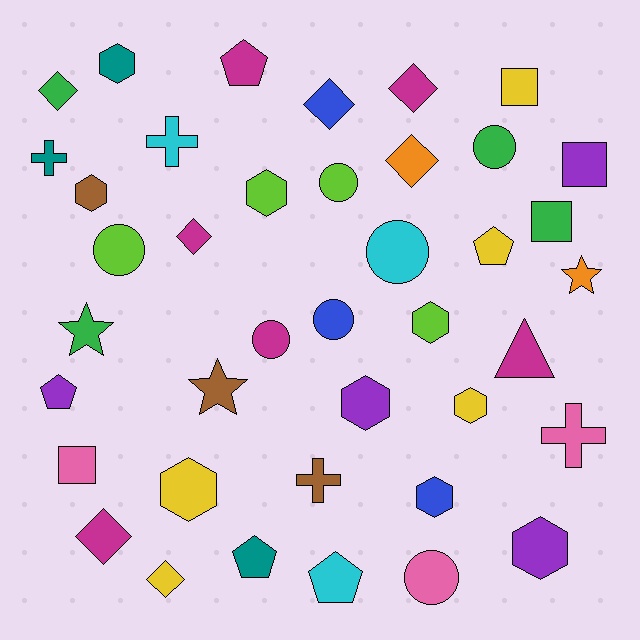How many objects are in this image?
There are 40 objects.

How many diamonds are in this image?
There are 7 diamonds.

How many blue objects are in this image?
There are 3 blue objects.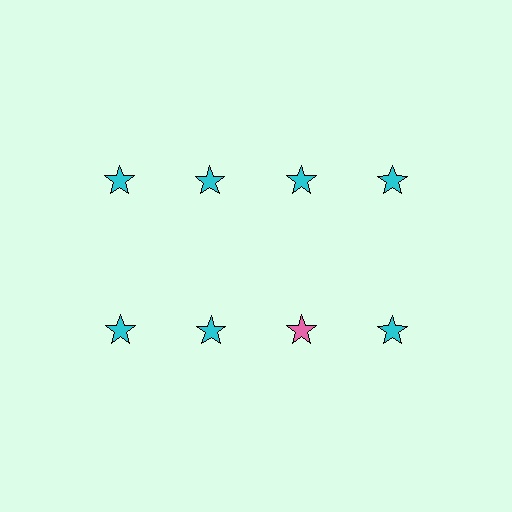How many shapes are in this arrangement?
There are 8 shapes arranged in a grid pattern.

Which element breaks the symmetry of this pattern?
The pink star in the second row, center column breaks the symmetry. All other shapes are cyan stars.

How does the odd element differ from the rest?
It has a different color: pink instead of cyan.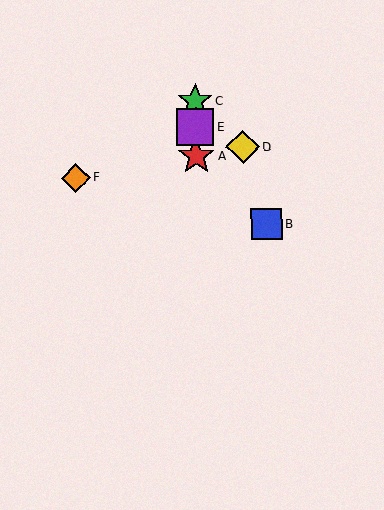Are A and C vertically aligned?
Yes, both are at x≈196.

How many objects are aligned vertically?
3 objects (A, C, E) are aligned vertically.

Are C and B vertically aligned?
No, C is at x≈195 and B is at x≈266.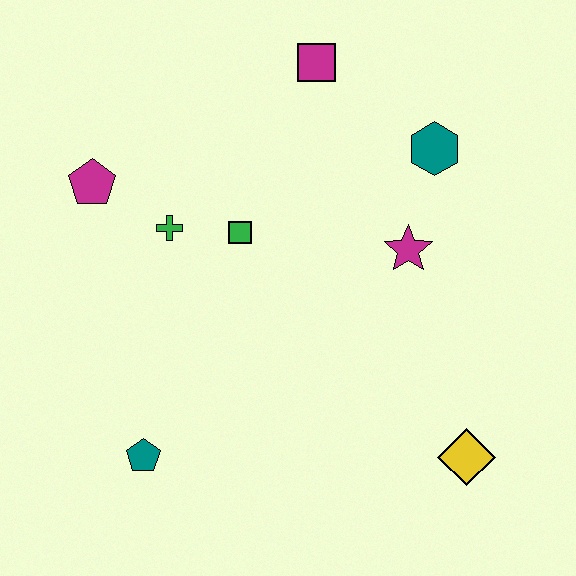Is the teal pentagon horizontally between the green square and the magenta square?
No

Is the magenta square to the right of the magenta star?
No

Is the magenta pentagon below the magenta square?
Yes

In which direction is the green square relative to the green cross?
The green square is to the right of the green cross.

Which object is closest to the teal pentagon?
The green cross is closest to the teal pentagon.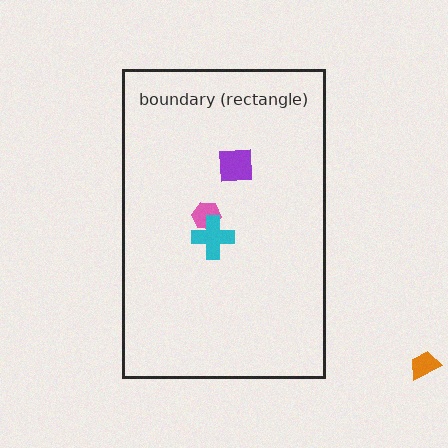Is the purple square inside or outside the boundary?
Inside.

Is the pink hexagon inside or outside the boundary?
Inside.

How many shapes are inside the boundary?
3 inside, 1 outside.